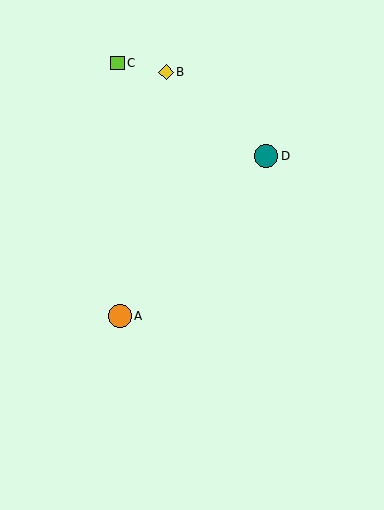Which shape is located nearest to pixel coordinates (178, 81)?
The yellow diamond (labeled B) at (166, 72) is nearest to that location.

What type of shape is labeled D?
Shape D is a teal circle.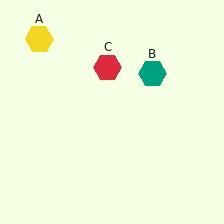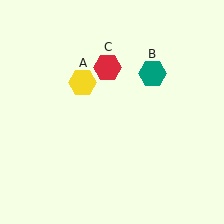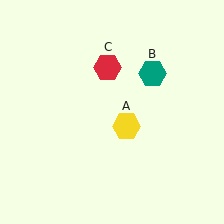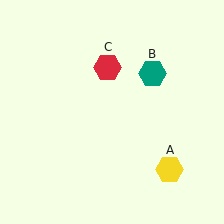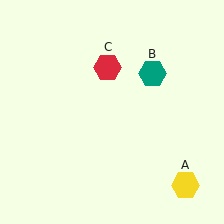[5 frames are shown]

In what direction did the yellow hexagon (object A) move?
The yellow hexagon (object A) moved down and to the right.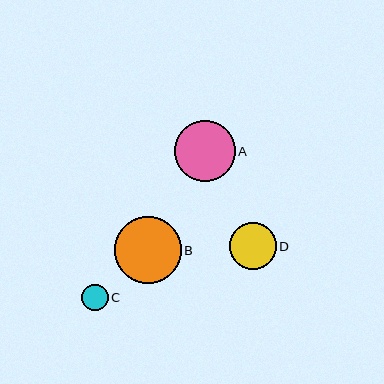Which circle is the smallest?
Circle C is the smallest with a size of approximately 26 pixels.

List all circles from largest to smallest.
From largest to smallest: B, A, D, C.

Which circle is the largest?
Circle B is the largest with a size of approximately 67 pixels.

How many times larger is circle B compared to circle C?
Circle B is approximately 2.6 times the size of circle C.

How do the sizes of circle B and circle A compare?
Circle B and circle A are approximately the same size.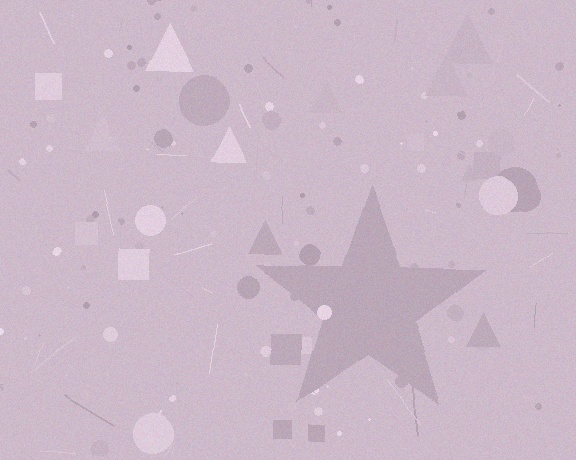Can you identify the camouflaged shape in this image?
The camouflaged shape is a star.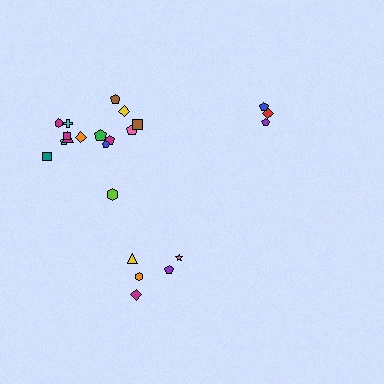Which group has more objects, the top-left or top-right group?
The top-left group.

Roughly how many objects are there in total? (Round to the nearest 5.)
Roughly 25 objects in total.